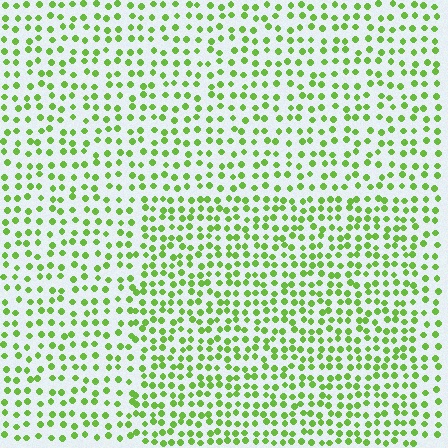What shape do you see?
I see a rectangle.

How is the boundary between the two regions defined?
The boundary is defined by a change in element density (approximately 1.5x ratio). All elements are the same color, size, and shape.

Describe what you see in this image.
The image contains small lime elements arranged at two different densities. A rectangle-shaped region is visible where the elements are more densely packed than the surrounding area.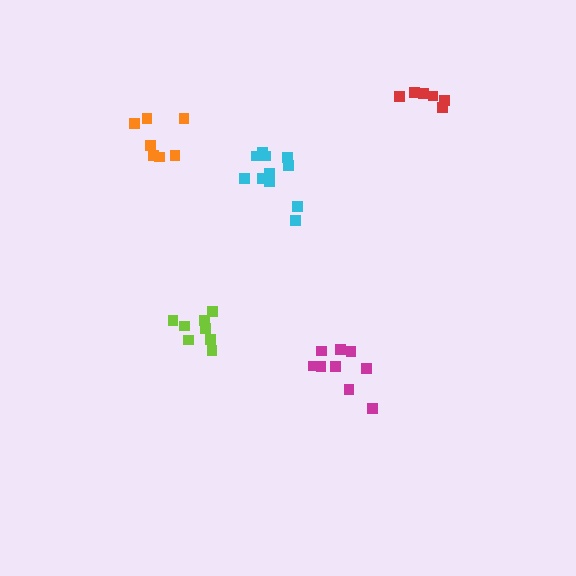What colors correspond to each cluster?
The clusters are colored: red, lime, orange, cyan, magenta.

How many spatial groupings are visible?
There are 5 spatial groupings.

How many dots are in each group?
Group 1: 6 dots, Group 2: 8 dots, Group 3: 7 dots, Group 4: 11 dots, Group 5: 9 dots (41 total).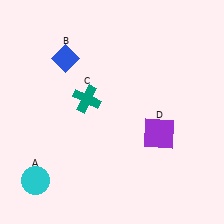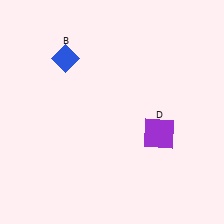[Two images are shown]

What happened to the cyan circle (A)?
The cyan circle (A) was removed in Image 2. It was in the bottom-left area of Image 1.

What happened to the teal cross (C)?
The teal cross (C) was removed in Image 2. It was in the top-left area of Image 1.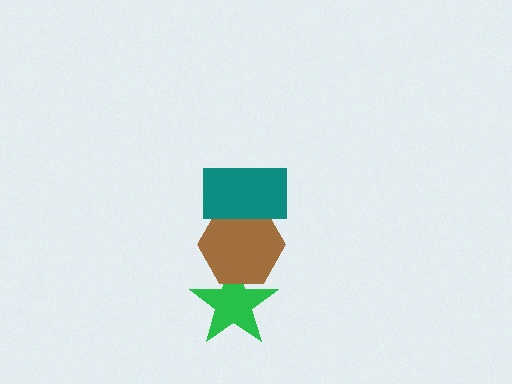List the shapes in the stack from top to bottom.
From top to bottom: the teal rectangle, the brown hexagon, the green star.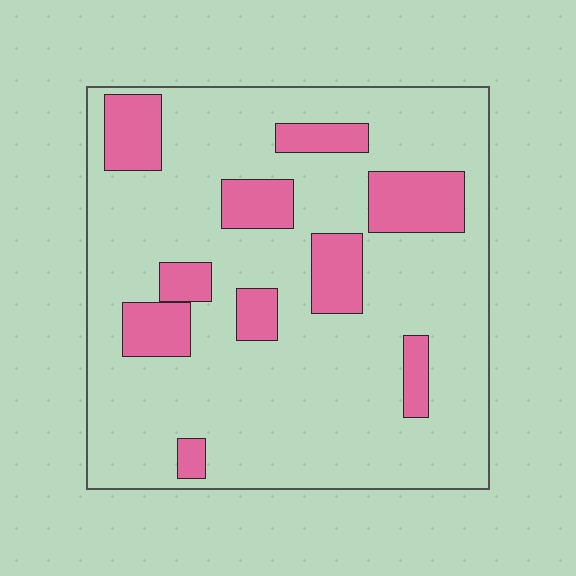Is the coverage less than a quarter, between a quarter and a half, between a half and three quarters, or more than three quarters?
Less than a quarter.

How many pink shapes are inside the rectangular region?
10.